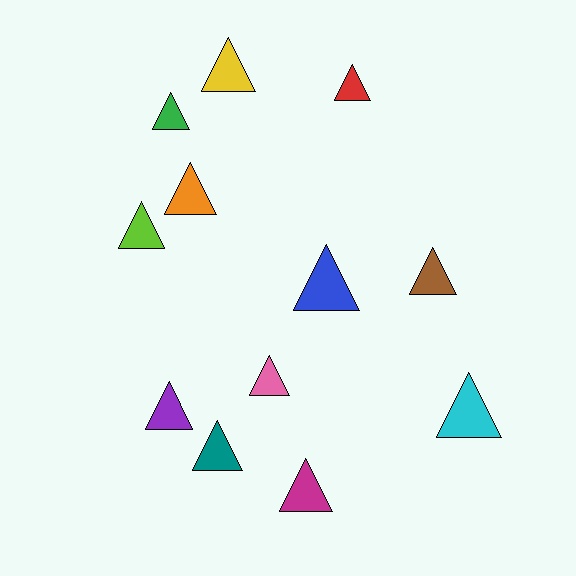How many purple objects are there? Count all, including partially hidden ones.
There is 1 purple object.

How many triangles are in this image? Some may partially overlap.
There are 12 triangles.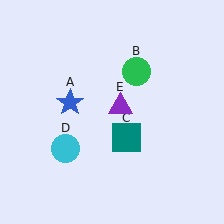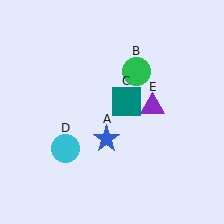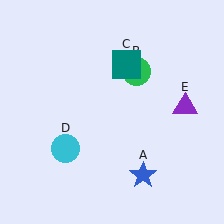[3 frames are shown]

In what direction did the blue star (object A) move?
The blue star (object A) moved down and to the right.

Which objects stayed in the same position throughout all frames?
Green circle (object B) and cyan circle (object D) remained stationary.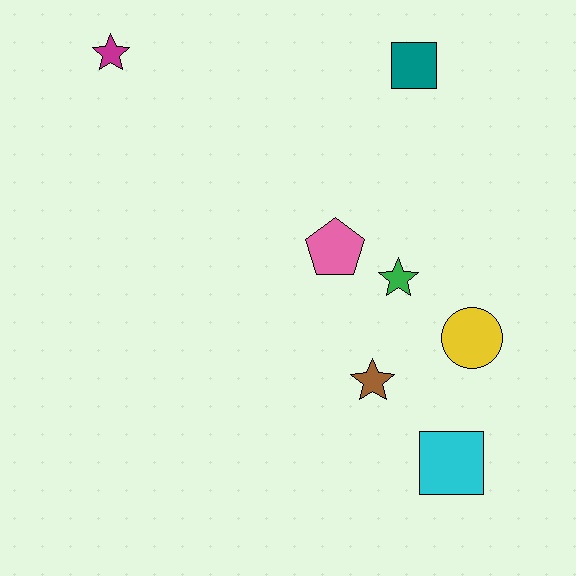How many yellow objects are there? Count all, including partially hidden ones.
There is 1 yellow object.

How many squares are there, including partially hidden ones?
There are 2 squares.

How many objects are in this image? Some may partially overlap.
There are 7 objects.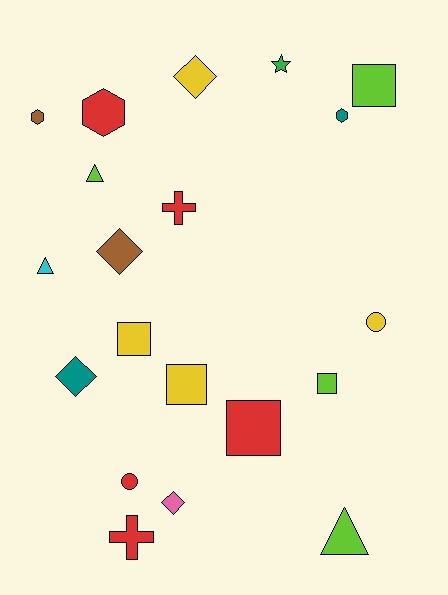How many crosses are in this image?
There are 2 crosses.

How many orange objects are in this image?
There are no orange objects.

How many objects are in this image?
There are 20 objects.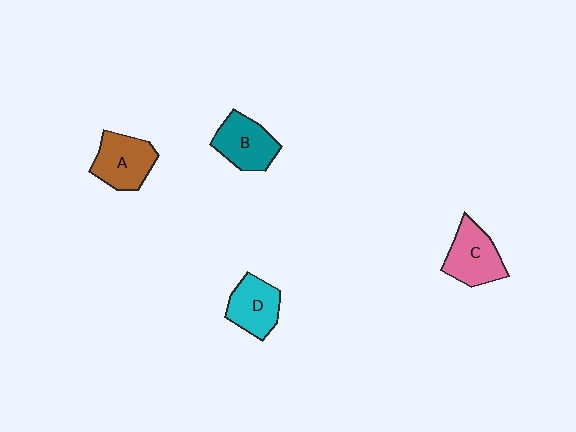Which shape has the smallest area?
Shape D (cyan).